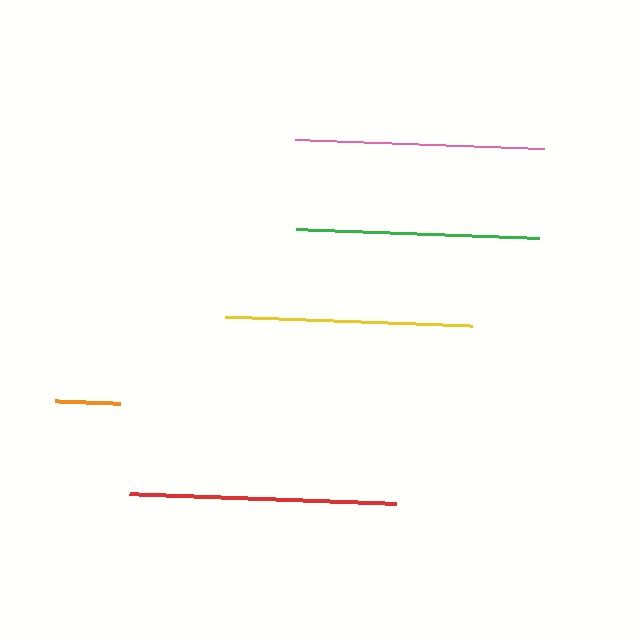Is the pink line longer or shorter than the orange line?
The pink line is longer than the orange line.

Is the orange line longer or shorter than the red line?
The red line is longer than the orange line.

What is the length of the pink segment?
The pink segment is approximately 250 pixels long.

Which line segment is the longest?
The red line is the longest at approximately 268 pixels.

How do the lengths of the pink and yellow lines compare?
The pink and yellow lines are approximately the same length.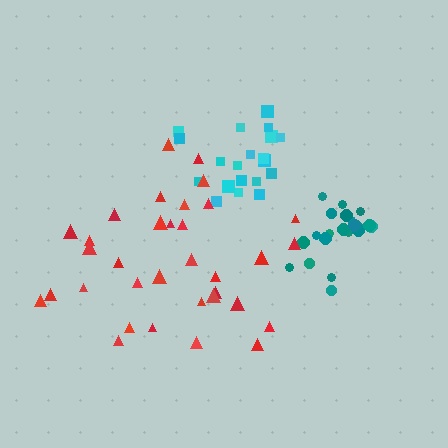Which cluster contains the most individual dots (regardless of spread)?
Red (34).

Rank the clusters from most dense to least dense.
teal, cyan, red.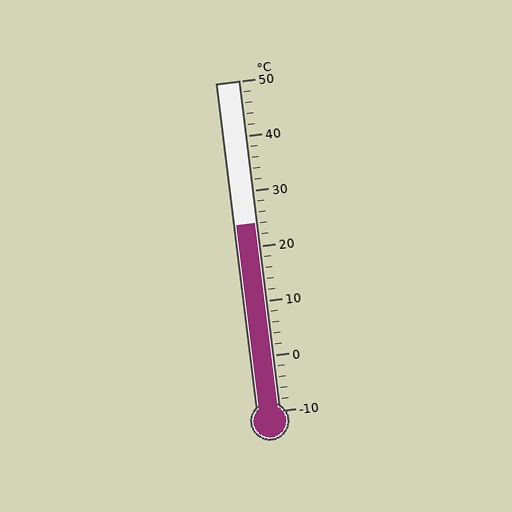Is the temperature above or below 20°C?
The temperature is above 20°C.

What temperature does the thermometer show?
The thermometer shows approximately 24°C.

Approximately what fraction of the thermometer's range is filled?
The thermometer is filled to approximately 55% of its range.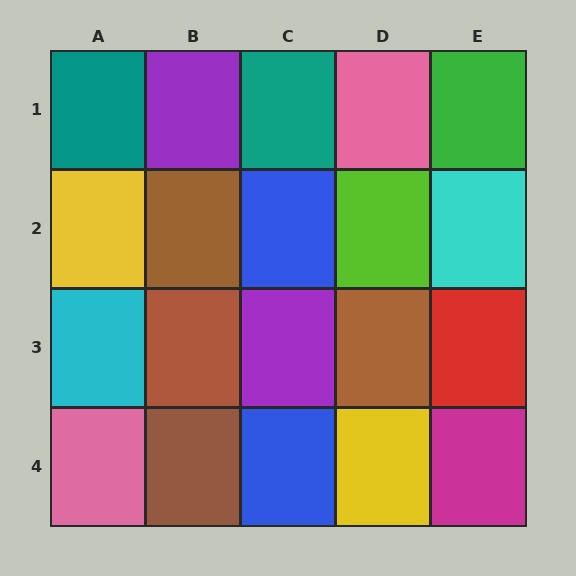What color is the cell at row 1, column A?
Teal.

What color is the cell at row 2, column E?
Cyan.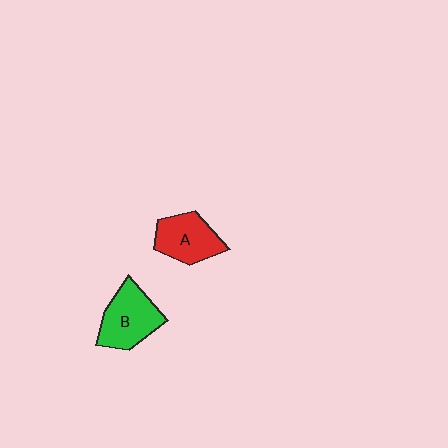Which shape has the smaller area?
Shape A (red).